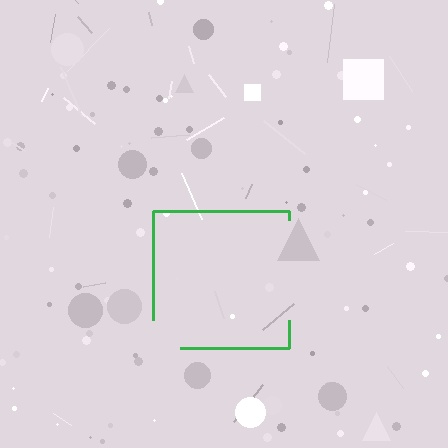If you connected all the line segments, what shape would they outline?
They would outline a square.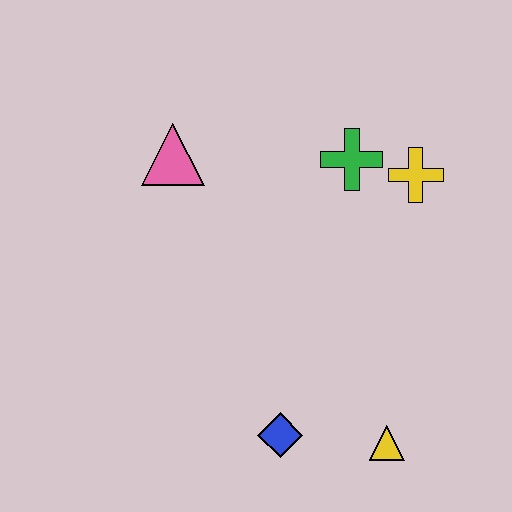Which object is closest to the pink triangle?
The green cross is closest to the pink triangle.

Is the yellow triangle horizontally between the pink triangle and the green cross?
No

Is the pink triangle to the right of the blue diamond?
No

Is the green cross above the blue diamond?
Yes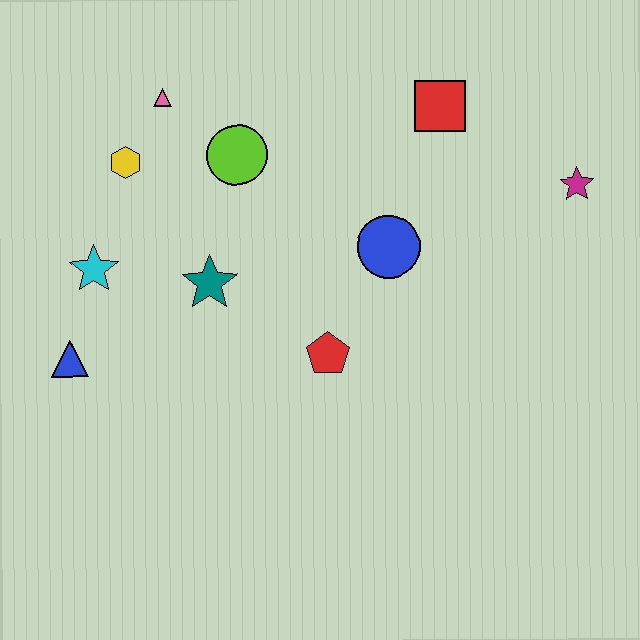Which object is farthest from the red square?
The blue triangle is farthest from the red square.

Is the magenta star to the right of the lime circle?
Yes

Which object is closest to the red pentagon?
The blue circle is closest to the red pentagon.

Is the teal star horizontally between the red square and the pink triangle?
Yes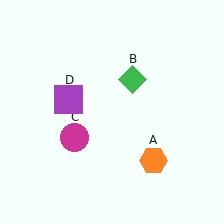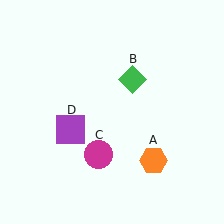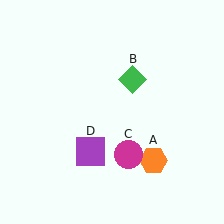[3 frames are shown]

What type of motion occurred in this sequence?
The magenta circle (object C), purple square (object D) rotated counterclockwise around the center of the scene.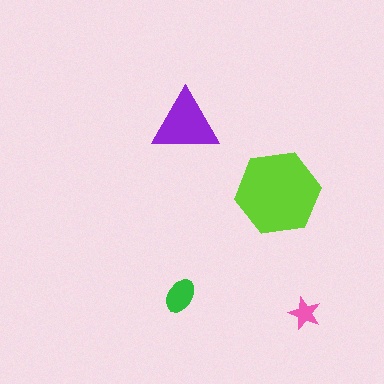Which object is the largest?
The lime hexagon.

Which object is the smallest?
The pink star.